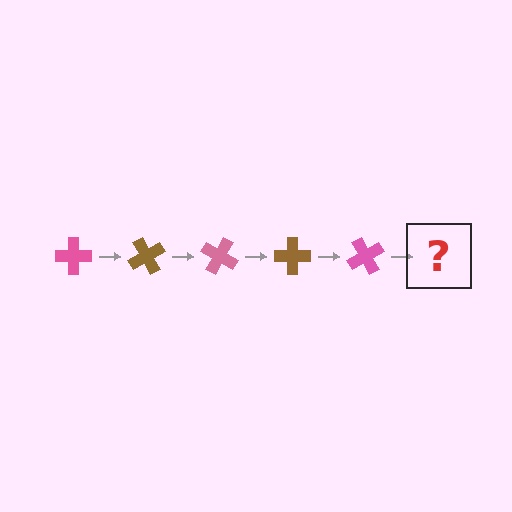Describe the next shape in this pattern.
It should be a brown cross, rotated 300 degrees from the start.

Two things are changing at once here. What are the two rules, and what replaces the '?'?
The two rules are that it rotates 60 degrees each step and the color cycles through pink and brown. The '?' should be a brown cross, rotated 300 degrees from the start.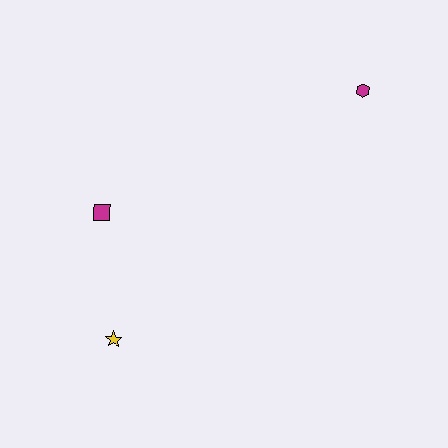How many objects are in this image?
There are 3 objects.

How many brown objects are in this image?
There are no brown objects.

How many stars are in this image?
There is 1 star.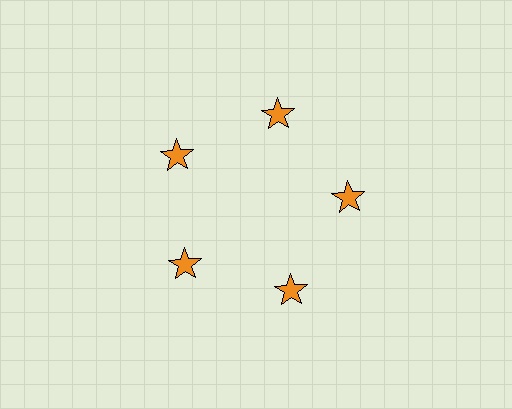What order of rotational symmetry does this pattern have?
This pattern has 5-fold rotational symmetry.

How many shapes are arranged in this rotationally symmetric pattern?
There are 5 shapes, arranged in 5 groups of 1.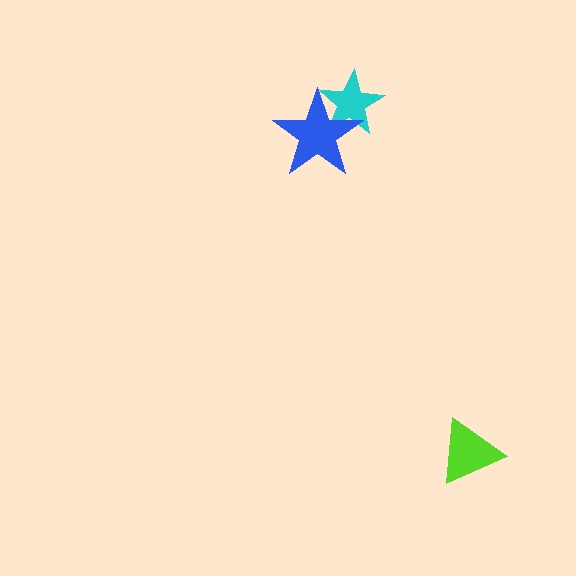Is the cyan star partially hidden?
Yes, it is partially covered by another shape.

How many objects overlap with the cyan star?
1 object overlaps with the cyan star.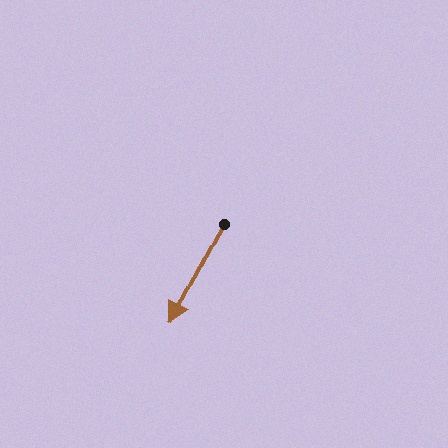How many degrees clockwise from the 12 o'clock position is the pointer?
Approximately 208 degrees.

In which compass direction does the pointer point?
Southwest.